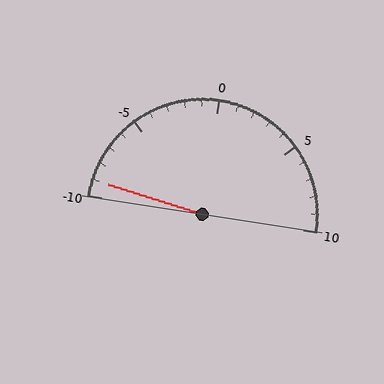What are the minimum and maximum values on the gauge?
The gauge ranges from -10 to 10.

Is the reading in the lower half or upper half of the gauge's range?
The reading is in the lower half of the range (-10 to 10).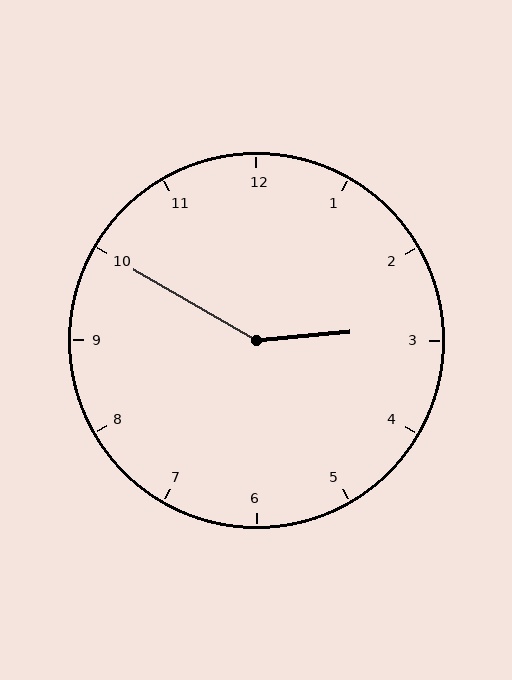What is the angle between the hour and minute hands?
Approximately 145 degrees.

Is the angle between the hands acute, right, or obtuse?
It is obtuse.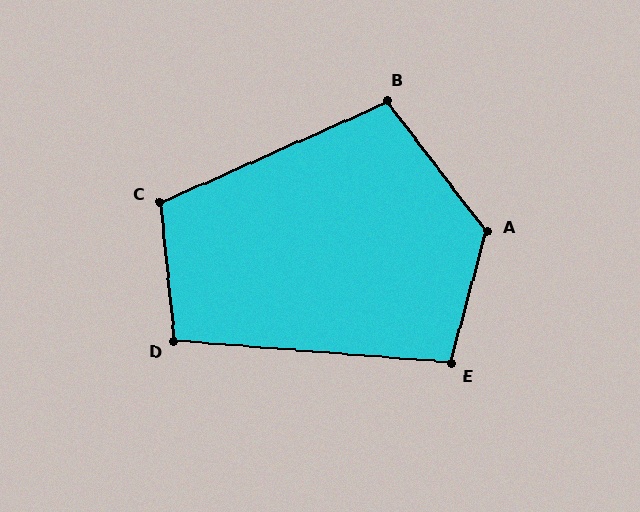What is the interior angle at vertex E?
Approximately 101 degrees (obtuse).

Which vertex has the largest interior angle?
A, at approximately 127 degrees.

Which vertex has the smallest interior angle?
D, at approximately 100 degrees.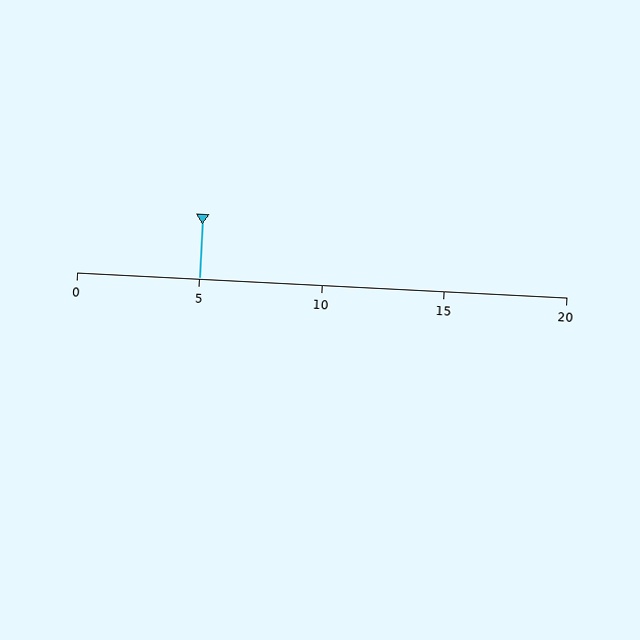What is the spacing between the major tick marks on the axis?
The major ticks are spaced 5 apart.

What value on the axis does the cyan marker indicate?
The marker indicates approximately 5.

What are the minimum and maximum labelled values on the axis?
The axis runs from 0 to 20.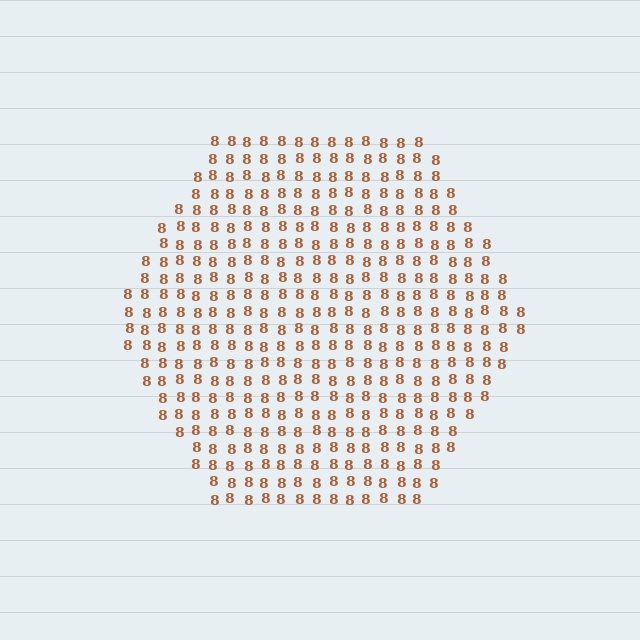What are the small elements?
The small elements are digit 8's.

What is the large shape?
The large shape is a hexagon.